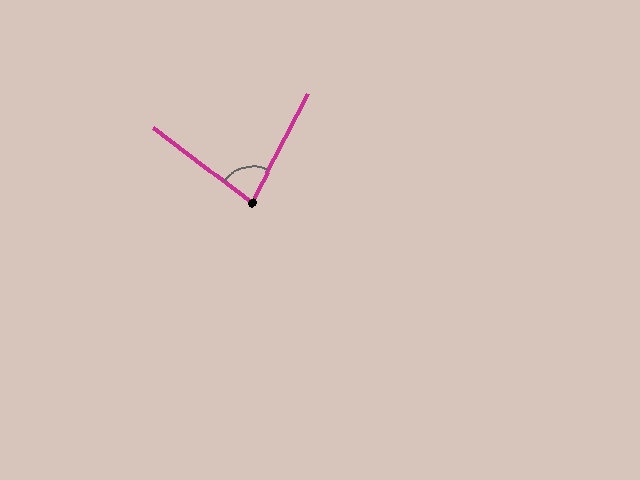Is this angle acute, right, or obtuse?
It is acute.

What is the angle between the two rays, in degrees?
Approximately 80 degrees.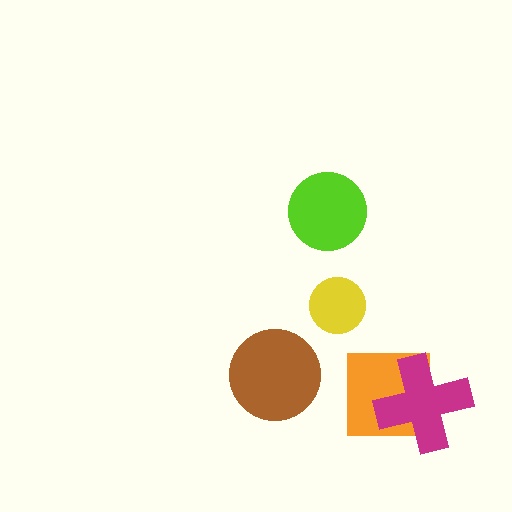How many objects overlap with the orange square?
1 object overlaps with the orange square.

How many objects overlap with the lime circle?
0 objects overlap with the lime circle.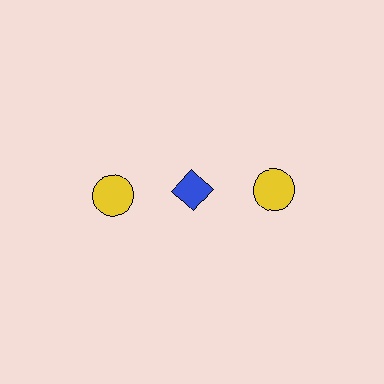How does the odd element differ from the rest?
It differs in both color (blue instead of yellow) and shape (diamond instead of circle).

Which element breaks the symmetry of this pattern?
The blue diamond in the top row, second from left column breaks the symmetry. All other shapes are yellow circles.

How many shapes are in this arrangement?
There are 3 shapes arranged in a grid pattern.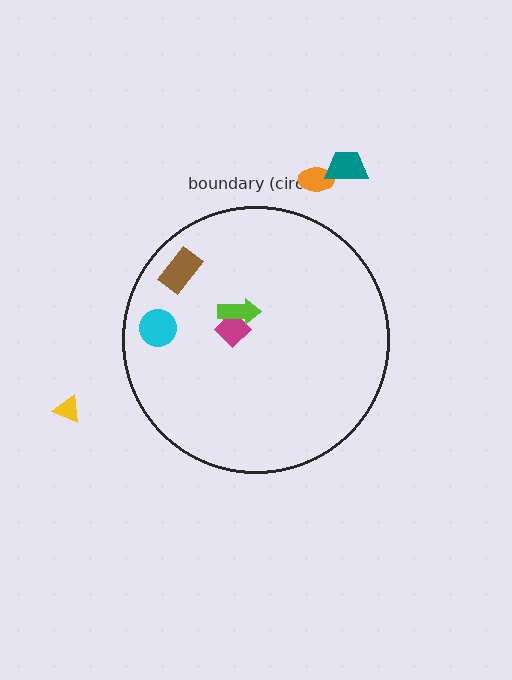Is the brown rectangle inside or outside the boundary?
Inside.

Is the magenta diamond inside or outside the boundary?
Inside.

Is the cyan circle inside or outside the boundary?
Inside.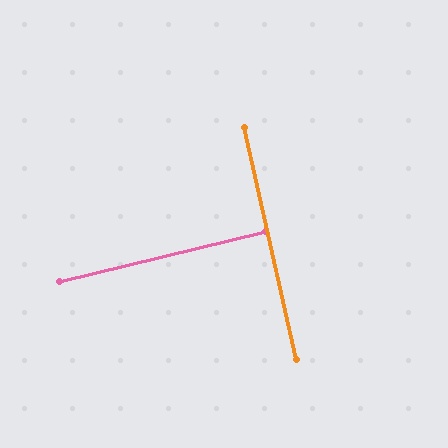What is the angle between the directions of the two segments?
Approximately 89 degrees.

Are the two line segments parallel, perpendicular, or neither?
Perpendicular — they meet at approximately 89°.